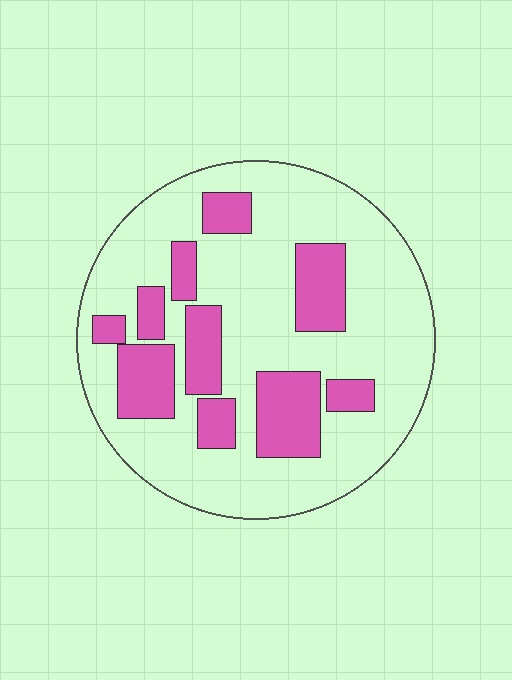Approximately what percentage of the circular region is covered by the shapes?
Approximately 25%.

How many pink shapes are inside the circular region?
10.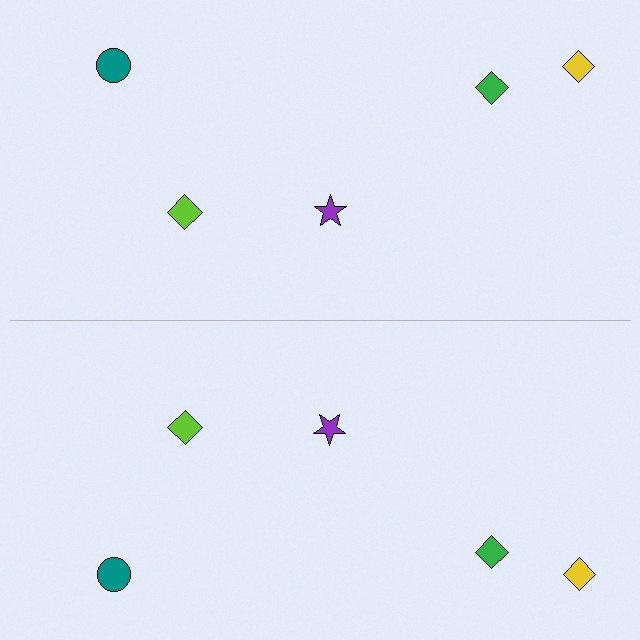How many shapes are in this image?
There are 10 shapes in this image.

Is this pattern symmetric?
Yes, this pattern has bilateral (reflection) symmetry.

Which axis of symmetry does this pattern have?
The pattern has a horizontal axis of symmetry running through the center of the image.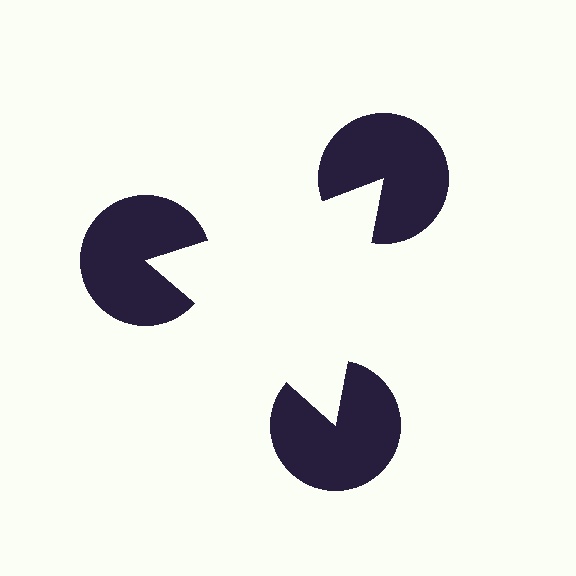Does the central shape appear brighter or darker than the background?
It typically appears slightly brighter than the background, even though no actual brightness change is drawn.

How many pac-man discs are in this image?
There are 3 — one at each vertex of the illusory triangle.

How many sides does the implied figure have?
3 sides.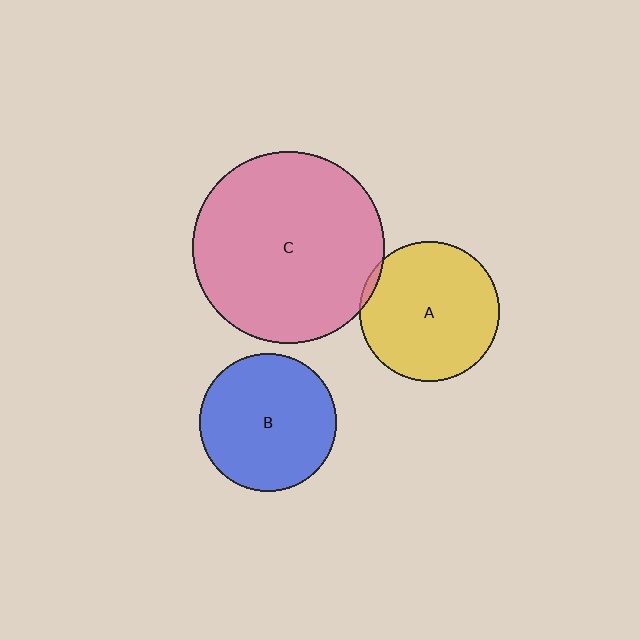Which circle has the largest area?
Circle C (pink).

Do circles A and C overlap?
Yes.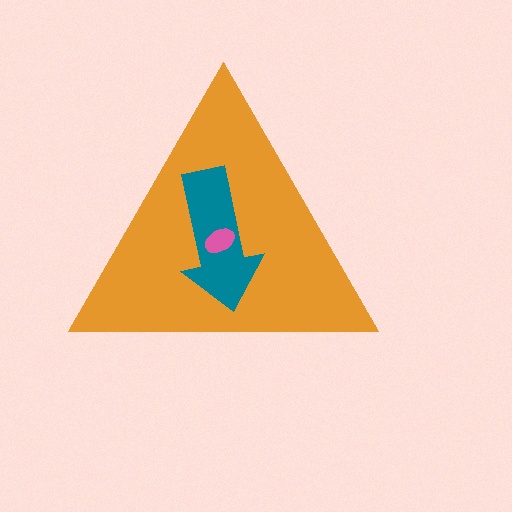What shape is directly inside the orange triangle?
The teal arrow.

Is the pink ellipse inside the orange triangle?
Yes.